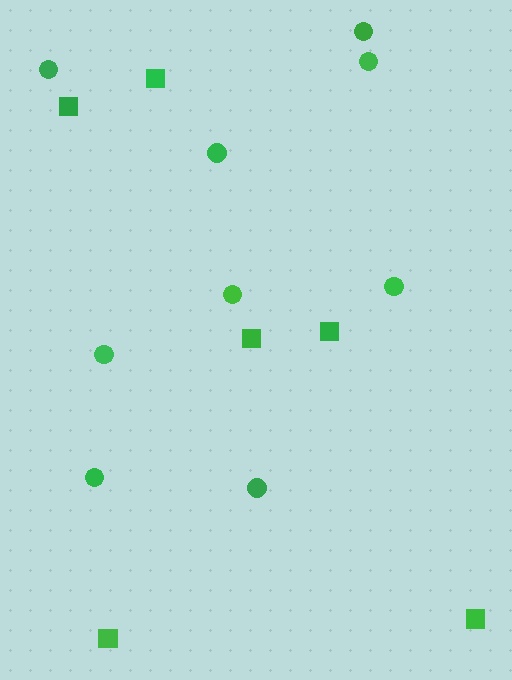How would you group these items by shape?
There are 2 groups: one group of circles (9) and one group of squares (6).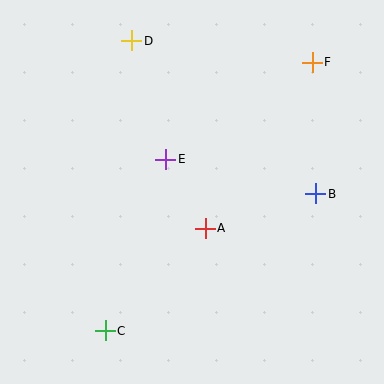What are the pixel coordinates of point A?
Point A is at (205, 228).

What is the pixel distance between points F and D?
The distance between F and D is 182 pixels.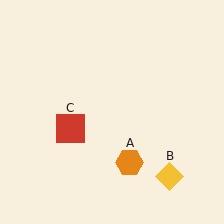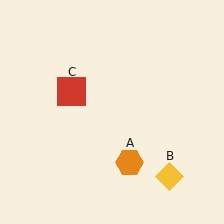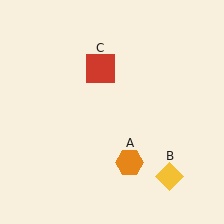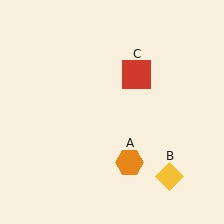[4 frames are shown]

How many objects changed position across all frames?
1 object changed position: red square (object C).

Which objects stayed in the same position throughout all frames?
Orange hexagon (object A) and yellow diamond (object B) remained stationary.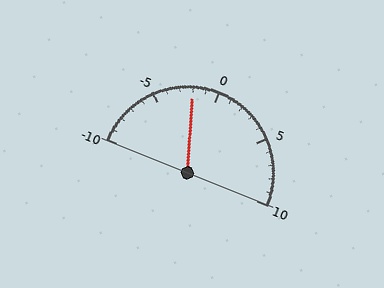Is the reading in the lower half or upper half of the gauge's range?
The reading is in the lower half of the range (-10 to 10).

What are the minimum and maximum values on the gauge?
The gauge ranges from -10 to 10.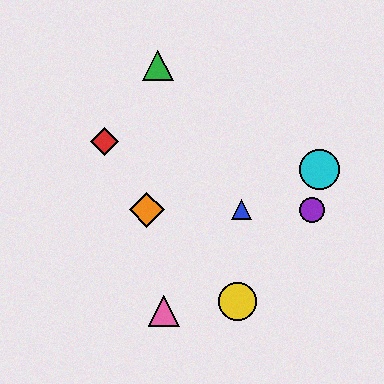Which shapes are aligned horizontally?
The blue triangle, the purple circle, the orange diamond are aligned horizontally.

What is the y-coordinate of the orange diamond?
The orange diamond is at y≈210.